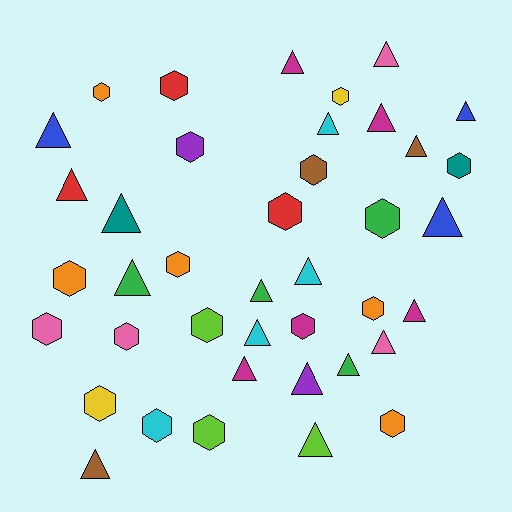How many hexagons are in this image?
There are 19 hexagons.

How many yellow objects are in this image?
There are 2 yellow objects.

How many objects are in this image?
There are 40 objects.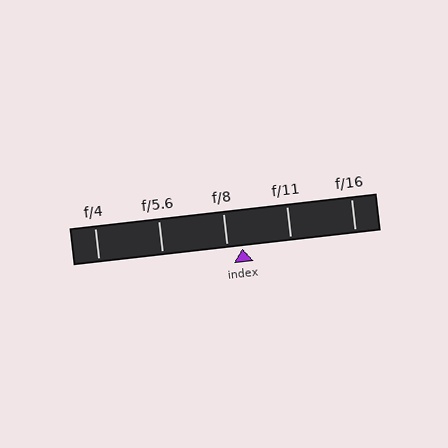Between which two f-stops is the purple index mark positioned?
The index mark is between f/8 and f/11.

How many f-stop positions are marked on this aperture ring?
There are 5 f-stop positions marked.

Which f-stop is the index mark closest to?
The index mark is closest to f/8.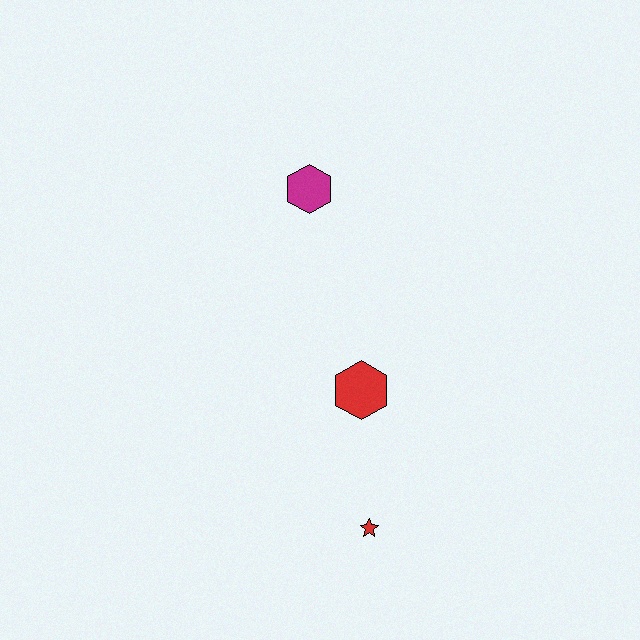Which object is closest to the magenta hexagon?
The red hexagon is closest to the magenta hexagon.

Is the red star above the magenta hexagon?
No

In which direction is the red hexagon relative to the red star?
The red hexagon is above the red star.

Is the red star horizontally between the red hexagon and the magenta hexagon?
No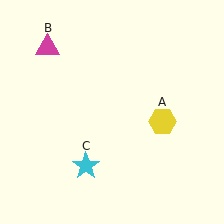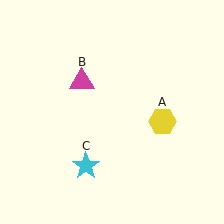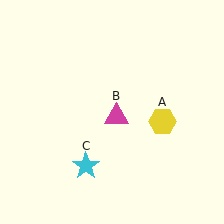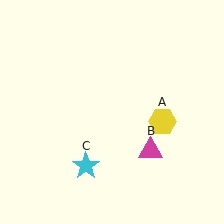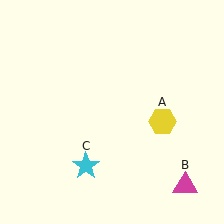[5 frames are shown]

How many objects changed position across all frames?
1 object changed position: magenta triangle (object B).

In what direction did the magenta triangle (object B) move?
The magenta triangle (object B) moved down and to the right.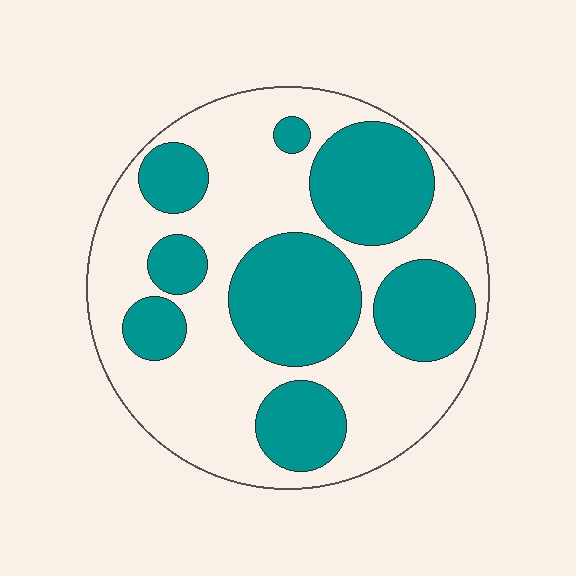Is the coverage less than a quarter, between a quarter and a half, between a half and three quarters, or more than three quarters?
Between a quarter and a half.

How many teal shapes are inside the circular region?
8.